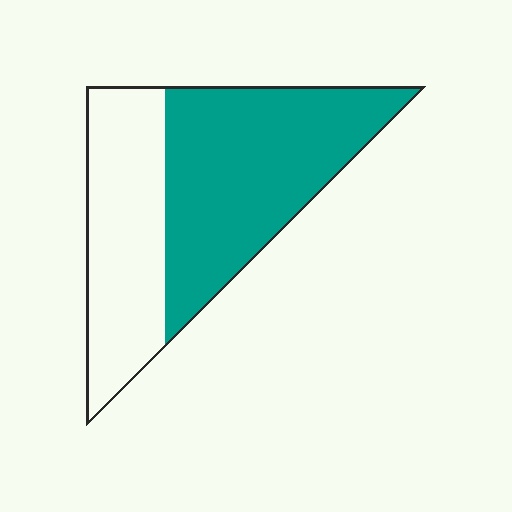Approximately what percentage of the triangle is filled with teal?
Approximately 60%.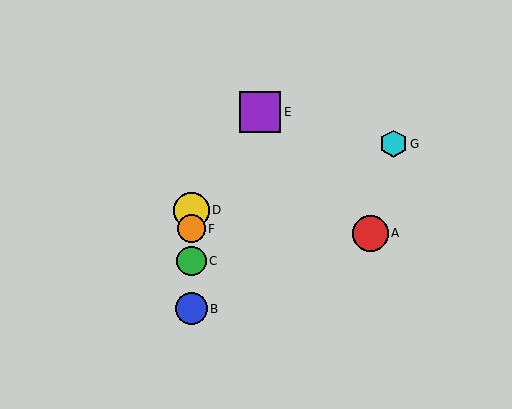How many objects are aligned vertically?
4 objects (B, C, D, F) are aligned vertically.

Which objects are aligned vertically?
Objects B, C, D, F are aligned vertically.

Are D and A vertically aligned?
No, D is at x≈191 and A is at x≈370.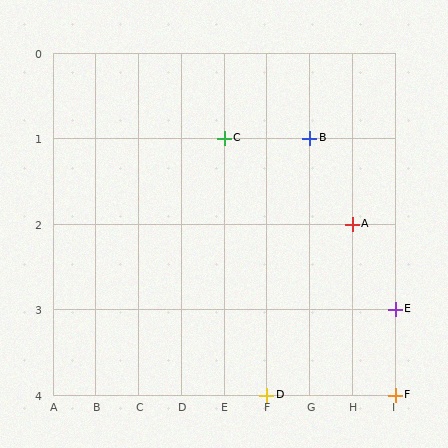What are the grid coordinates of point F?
Point F is at grid coordinates (I, 4).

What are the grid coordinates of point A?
Point A is at grid coordinates (H, 2).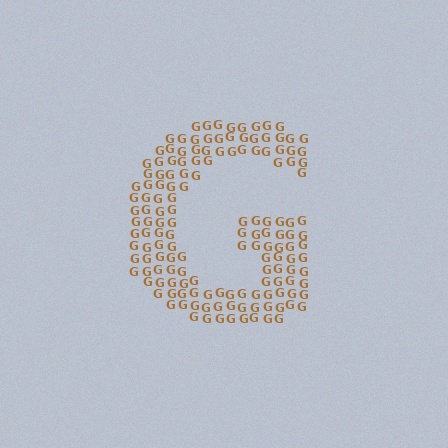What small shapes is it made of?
It is made of small letter G's.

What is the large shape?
The large shape is the letter G.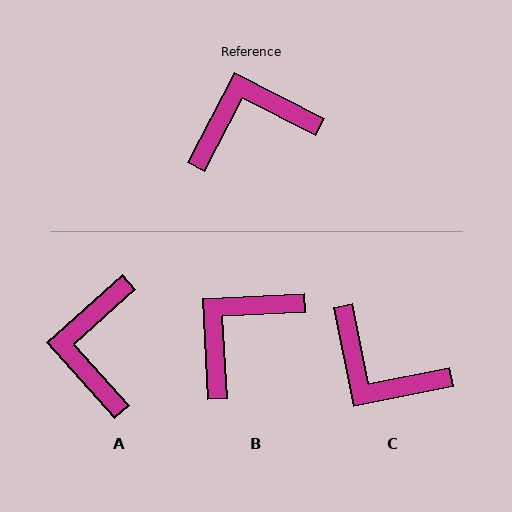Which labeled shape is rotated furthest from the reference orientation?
C, about 129 degrees away.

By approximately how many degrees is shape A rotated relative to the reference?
Approximately 69 degrees counter-clockwise.